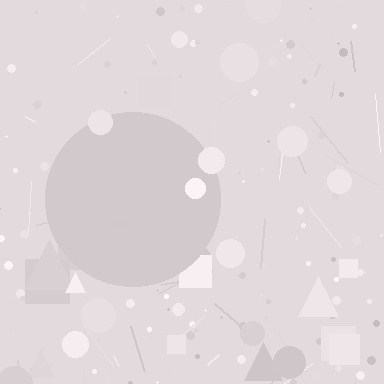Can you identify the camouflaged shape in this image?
The camouflaged shape is a circle.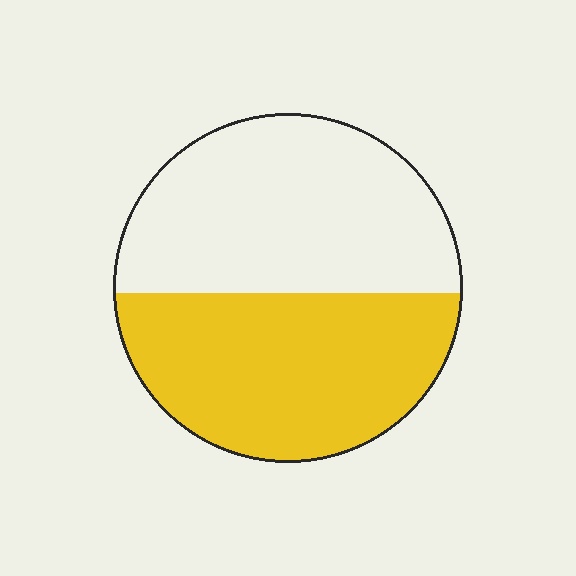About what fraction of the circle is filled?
About one half (1/2).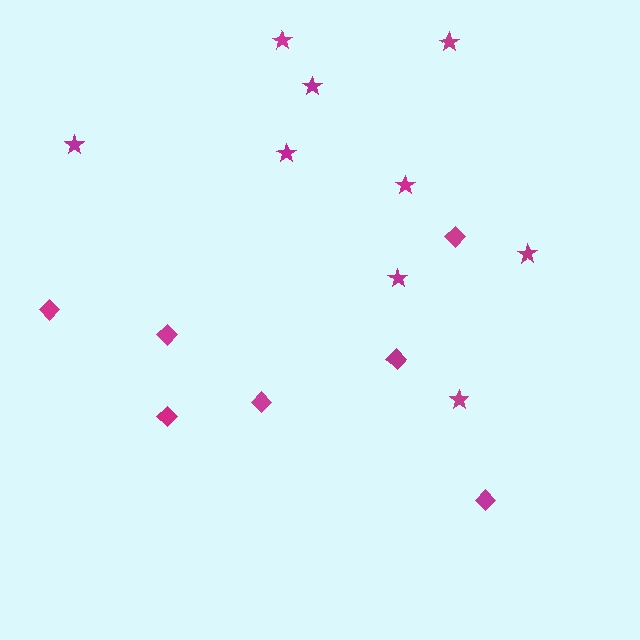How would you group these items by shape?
There are 2 groups: one group of diamonds (7) and one group of stars (9).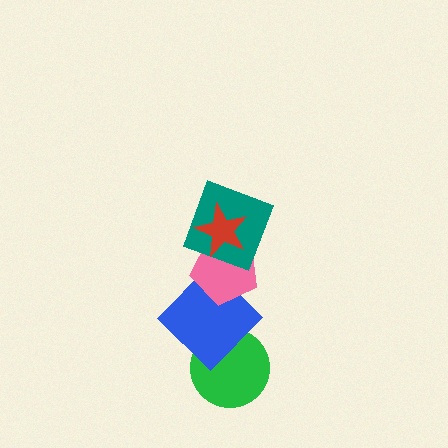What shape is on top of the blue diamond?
The pink pentagon is on top of the blue diamond.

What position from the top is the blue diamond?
The blue diamond is 4th from the top.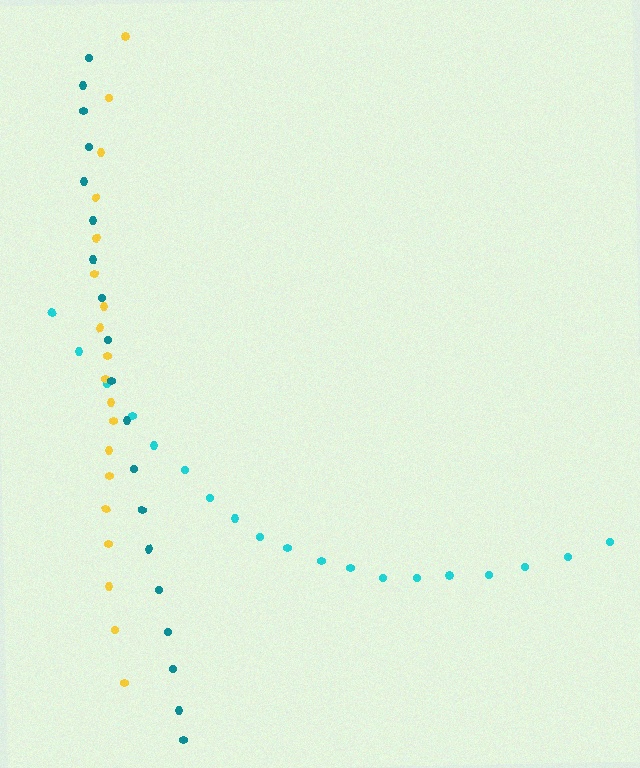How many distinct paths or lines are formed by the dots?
There are 3 distinct paths.